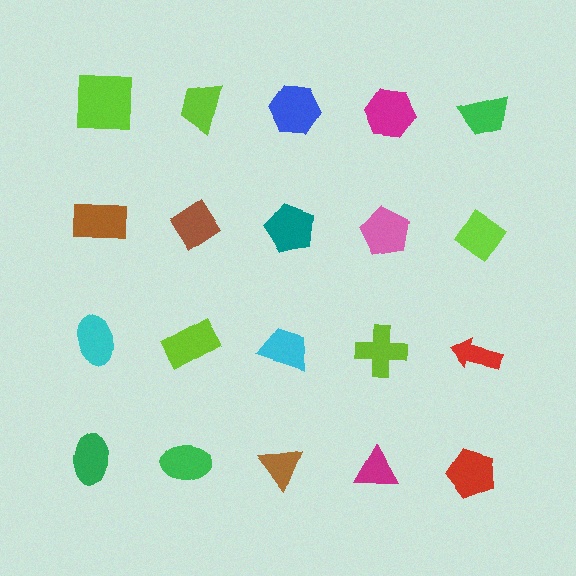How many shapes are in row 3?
5 shapes.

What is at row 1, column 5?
A green trapezoid.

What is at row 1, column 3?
A blue hexagon.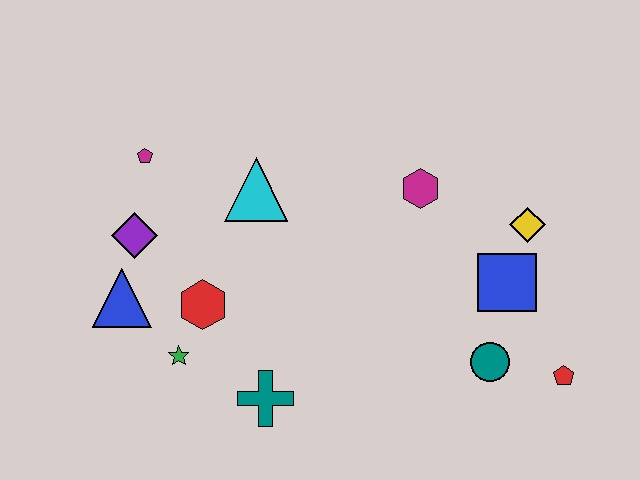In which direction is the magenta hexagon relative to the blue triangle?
The magenta hexagon is to the right of the blue triangle.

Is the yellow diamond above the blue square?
Yes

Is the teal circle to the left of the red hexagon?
No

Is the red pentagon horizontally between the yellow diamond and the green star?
No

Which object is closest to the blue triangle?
The purple diamond is closest to the blue triangle.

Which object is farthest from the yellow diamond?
The blue triangle is farthest from the yellow diamond.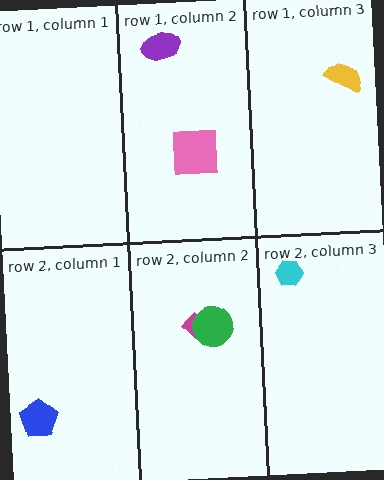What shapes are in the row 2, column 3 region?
The cyan hexagon.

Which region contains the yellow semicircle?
The row 1, column 3 region.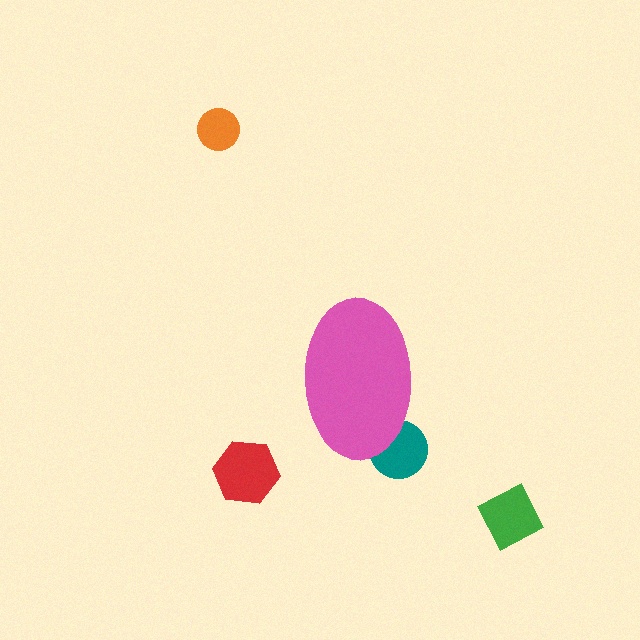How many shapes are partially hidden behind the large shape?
1 shape is partially hidden.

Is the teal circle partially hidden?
Yes, the teal circle is partially hidden behind the pink ellipse.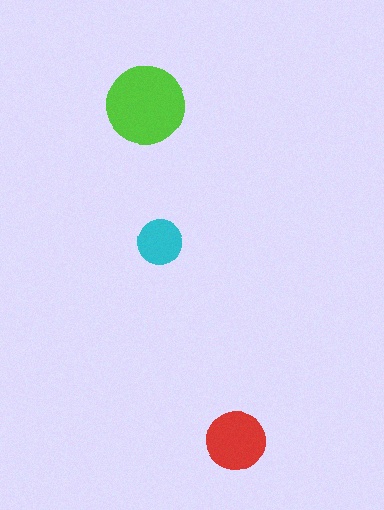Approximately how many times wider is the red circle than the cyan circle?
About 1.5 times wider.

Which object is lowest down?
The red circle is bottommost.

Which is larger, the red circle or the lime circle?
The lime one.